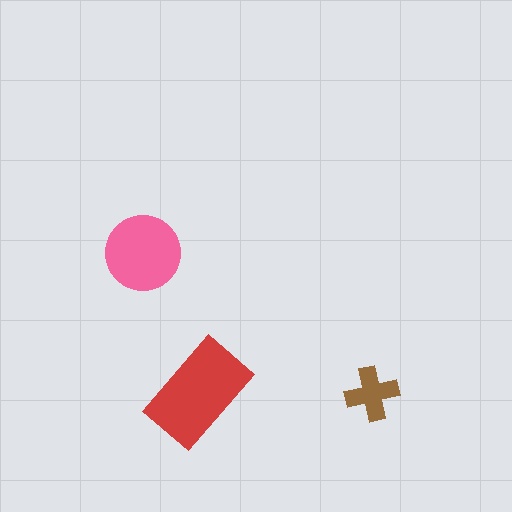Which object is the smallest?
The brown cross.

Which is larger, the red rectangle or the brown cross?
The red rectangle.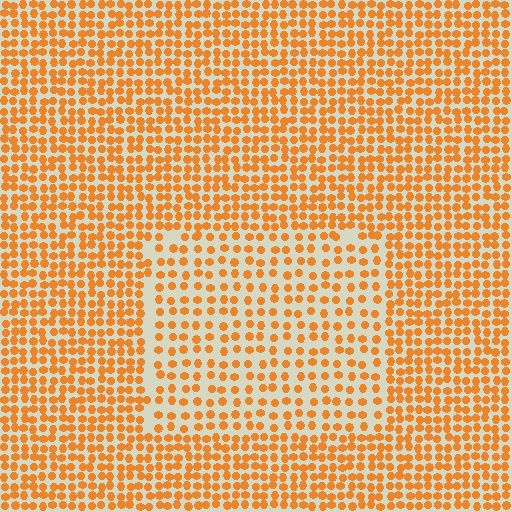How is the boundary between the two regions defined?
The boundary is defined by a change in element density (approximately 1.8x ratio). All elements are the same color, size, and shape.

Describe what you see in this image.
The image contains small orange elements arranged at two different densities. A rectangle-shaped region is visible where the elements are less densely packed than the surrounding area.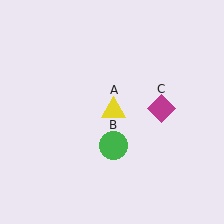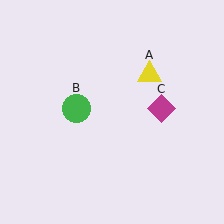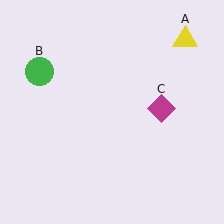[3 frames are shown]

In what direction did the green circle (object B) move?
The green circle (object B) moved up and to the left.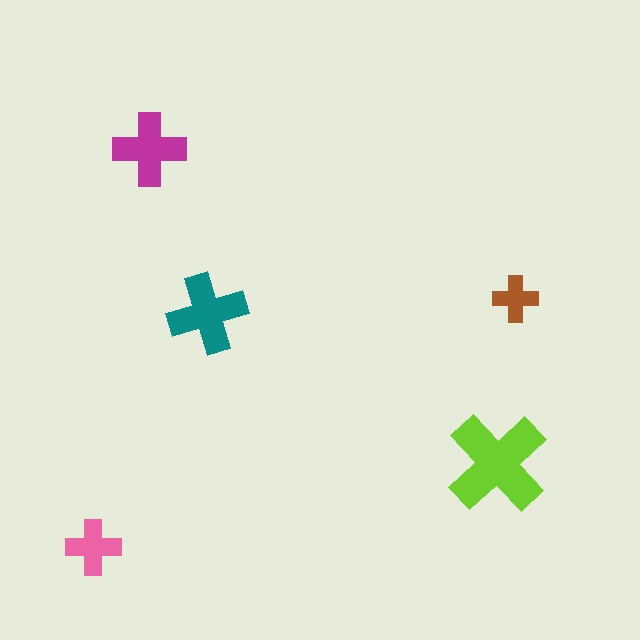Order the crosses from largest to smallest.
the lime one, the teal one, the magenta one, the pink one, the brown one.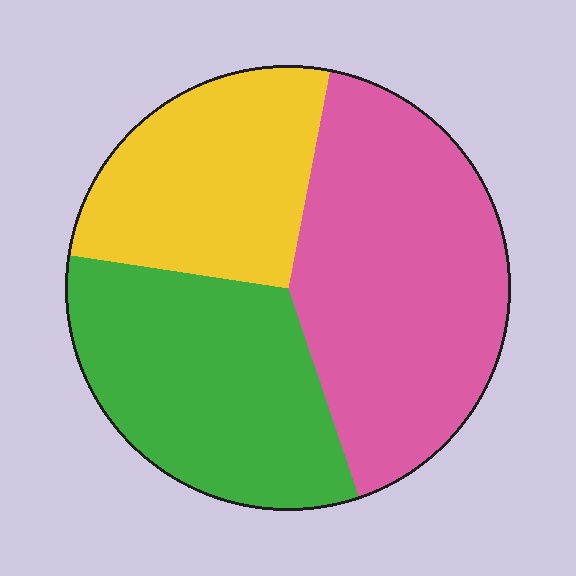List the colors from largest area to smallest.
From largest to smallest: pink, green, yellow.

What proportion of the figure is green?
Green takes up about one third (1/3) of the figure.